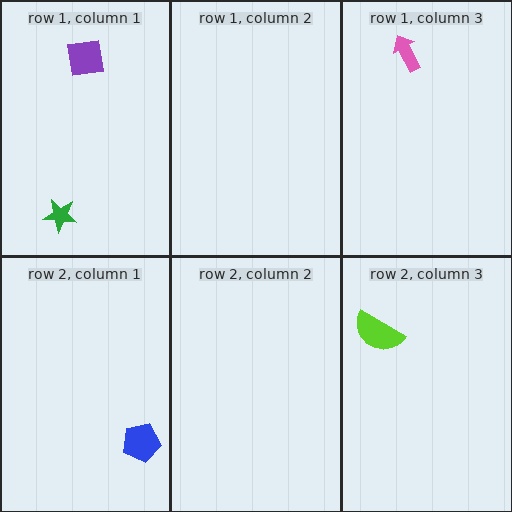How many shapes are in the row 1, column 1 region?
2.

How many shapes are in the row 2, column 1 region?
1.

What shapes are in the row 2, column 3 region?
The lime semicircle.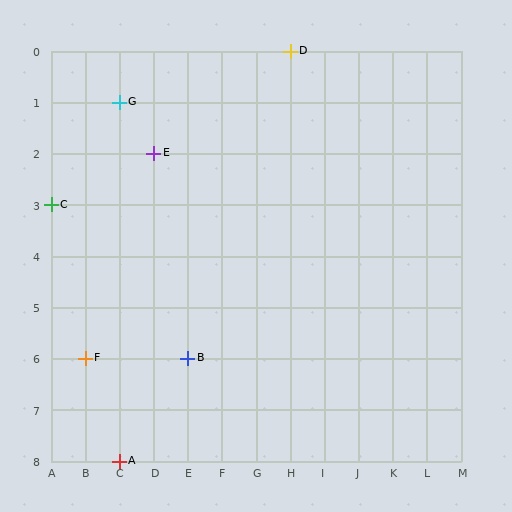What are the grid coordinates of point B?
Point B is at grid coordinates (E, 6).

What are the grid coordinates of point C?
Point C is at grid coordinates (A, 3).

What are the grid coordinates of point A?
Point A is at grid coordinates (C, 8).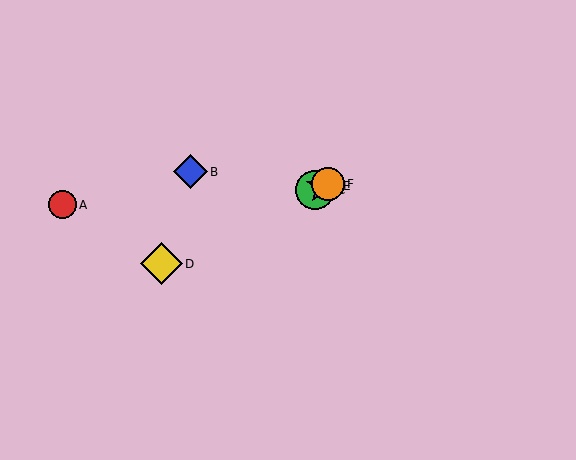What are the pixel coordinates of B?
Object B is at (190, 172).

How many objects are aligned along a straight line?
4 objects (C, D, E, F) are aligned along a straight line.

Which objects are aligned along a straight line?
Objects C, D, E, F are aligned along a straight line.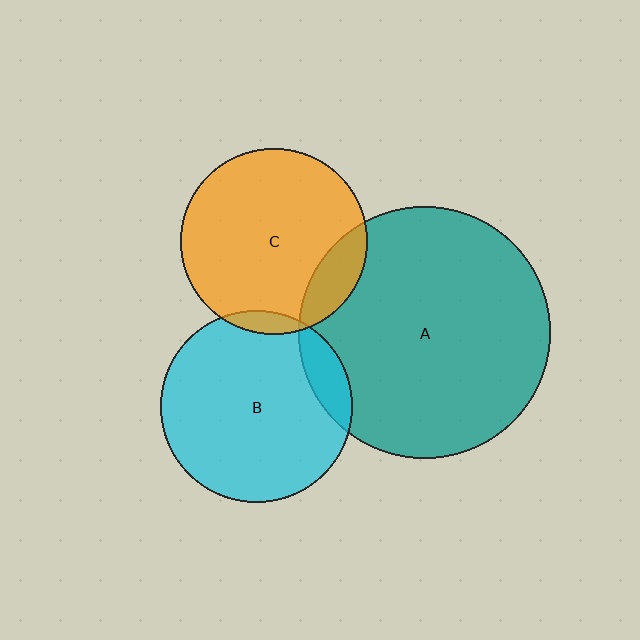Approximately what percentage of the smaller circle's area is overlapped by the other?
Approximately 15%.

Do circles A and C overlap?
Yes.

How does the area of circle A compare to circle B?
Approximately 1.7 times.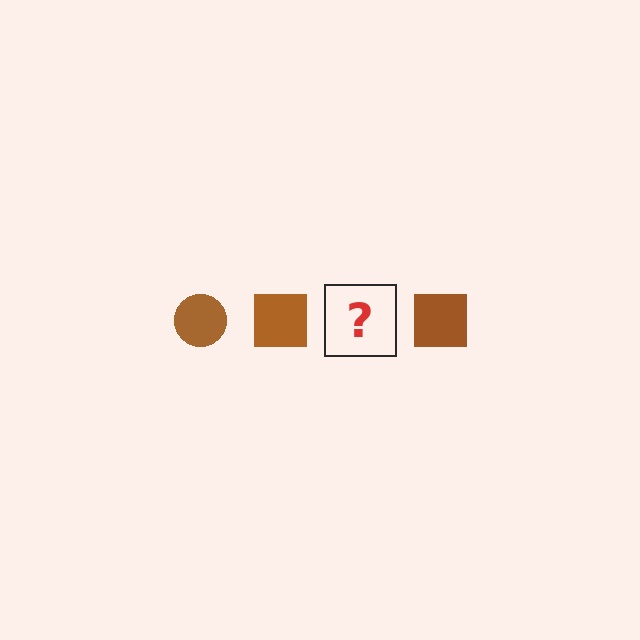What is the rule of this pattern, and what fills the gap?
The rule is that the pattern cycles through circle, square shapes in brown. The gap should be filled with a brown circle.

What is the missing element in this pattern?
The missing element is a brown circle.